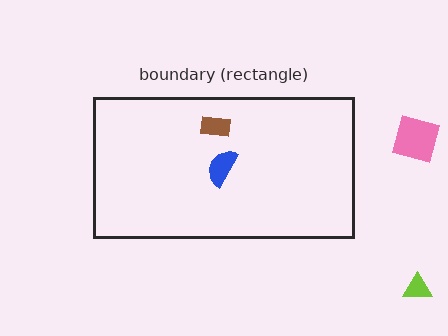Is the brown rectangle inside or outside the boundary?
Inside.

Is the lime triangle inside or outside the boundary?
Outside.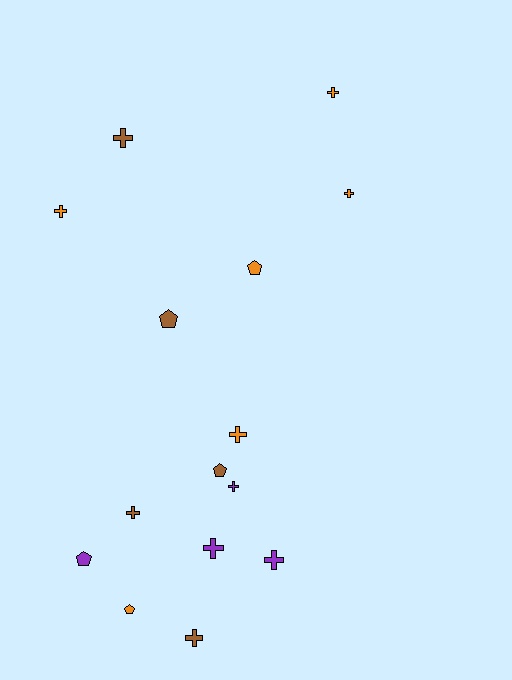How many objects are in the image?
There are 15 objects.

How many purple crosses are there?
There are 3 purple crosses.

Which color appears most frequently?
Orange, with 6 objects.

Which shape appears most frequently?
Cross, with 10 objects.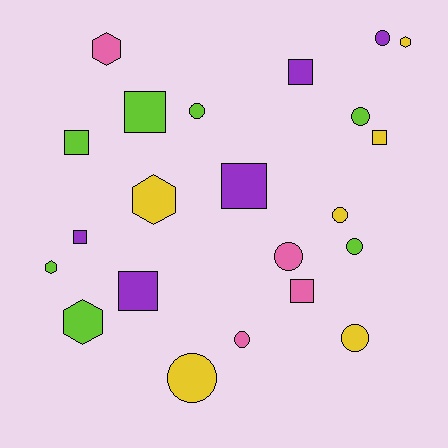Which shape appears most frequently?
Circle, with 9 objects.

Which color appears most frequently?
Lime, with 7 objects.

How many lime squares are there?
There are 2 lime squares.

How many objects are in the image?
There are 22 objects.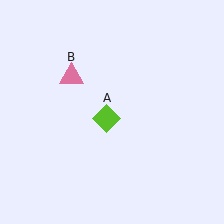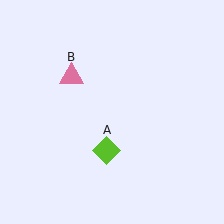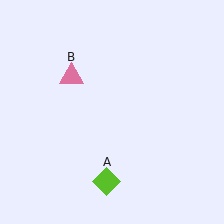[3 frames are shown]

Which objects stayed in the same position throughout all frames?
Pink triangle (object B) remained stationary.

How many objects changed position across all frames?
1 object changed position: lime diamond (object A).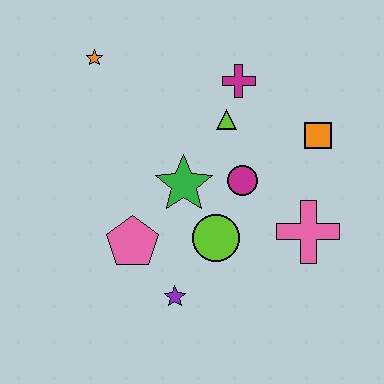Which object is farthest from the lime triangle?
The purple star is farthest from the lime triangle.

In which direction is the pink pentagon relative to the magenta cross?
The pink pentagon is below the magenta cross.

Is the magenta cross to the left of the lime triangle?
No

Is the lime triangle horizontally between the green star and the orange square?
Yes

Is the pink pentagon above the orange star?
No